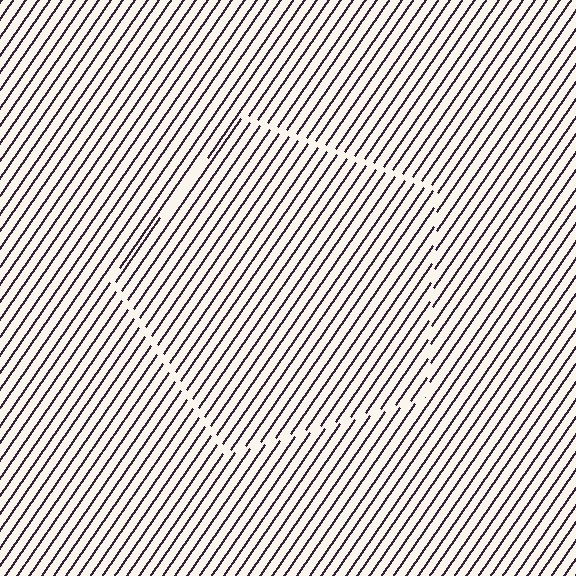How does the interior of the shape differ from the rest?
The interior of the shape contains the same grating, shifted by half a period — the contour is defined by the phase discontinuity where line-ends from the inner and outer gratings abut.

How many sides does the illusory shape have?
5 sides — the line-ends trace a pentagon.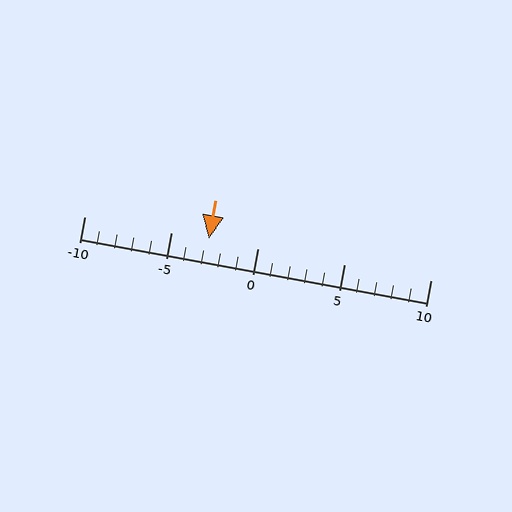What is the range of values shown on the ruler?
The ruler shows values from -10 to 10.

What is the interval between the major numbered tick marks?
The major tick marks are spaced 5 units apart.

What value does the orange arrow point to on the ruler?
The orange arrow points to approximately -3.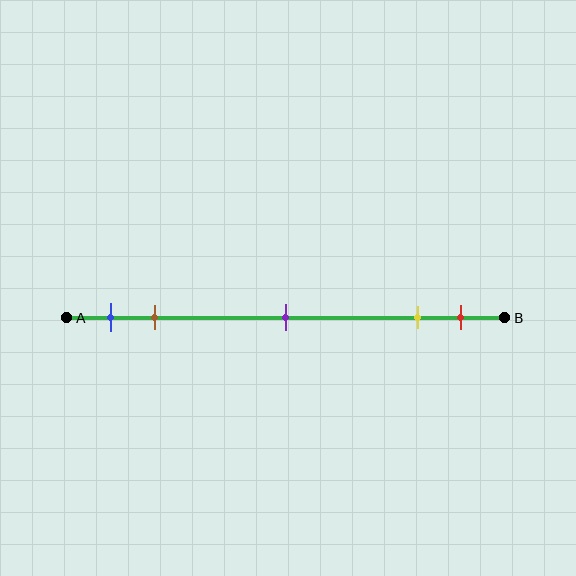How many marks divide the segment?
There are 5 marks dividing the segment.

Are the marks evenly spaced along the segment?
No, the marks are not evenly spaced.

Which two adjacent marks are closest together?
The yellow and red marks are the closest adjacent pair.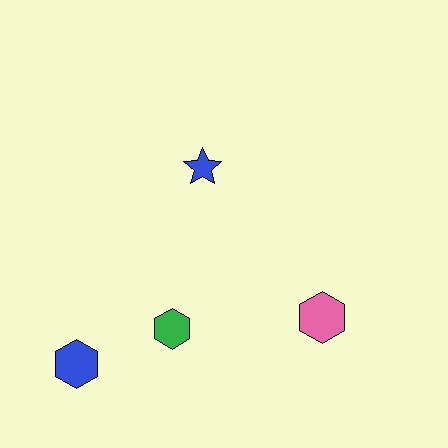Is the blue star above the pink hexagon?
Yes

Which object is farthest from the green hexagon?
The blue star is farthest from the green hexagon.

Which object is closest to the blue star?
The green hexagon is closest to the blue star.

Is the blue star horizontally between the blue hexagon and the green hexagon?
No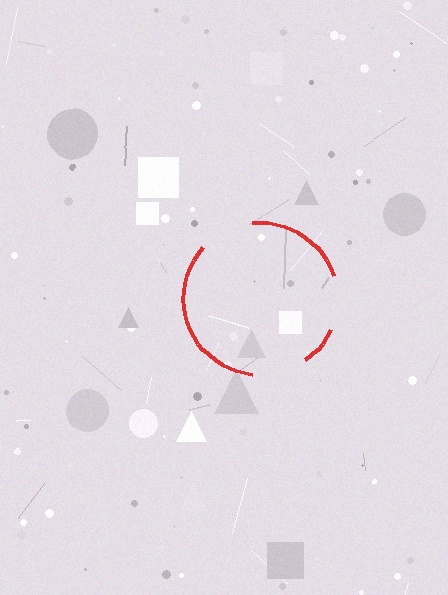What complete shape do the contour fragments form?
The contour fragments form a circle.